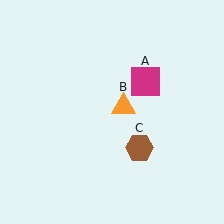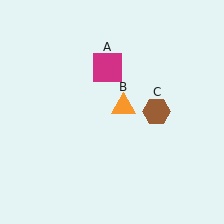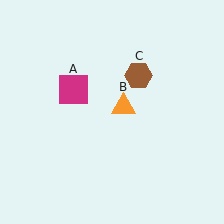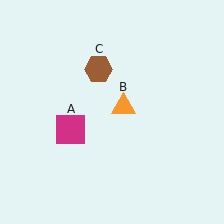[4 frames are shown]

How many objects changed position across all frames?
2 objects changed position: magenta square (object A), brown hexagon (object C).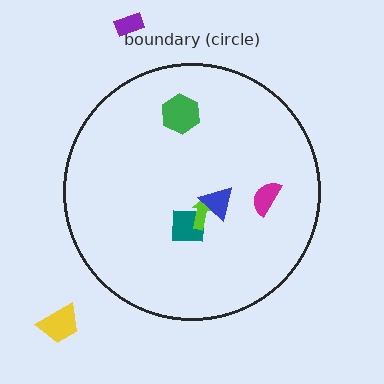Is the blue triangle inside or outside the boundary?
Inside.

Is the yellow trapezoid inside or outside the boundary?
Outside.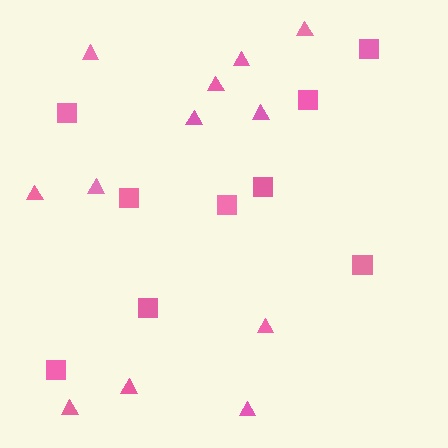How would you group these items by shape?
There are 2 groups: one group of squares (9) and one group of triangles (12).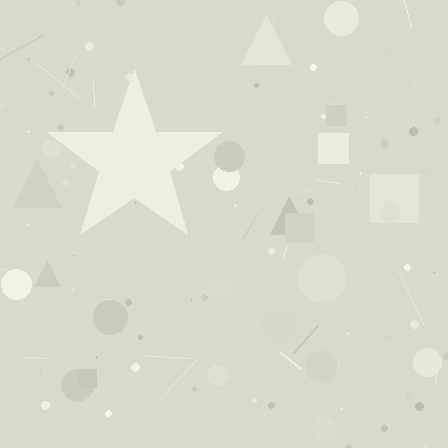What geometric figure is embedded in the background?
A star is embedded in the background.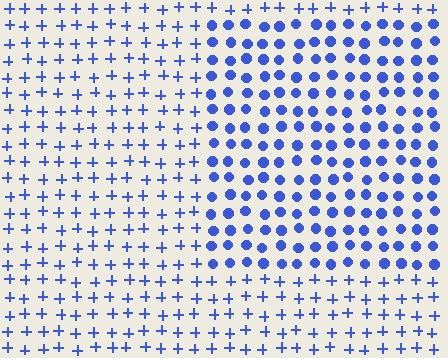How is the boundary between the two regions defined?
The boundary is defined by a change in element shape: circles inside vs. plus signs outside. All elements share the same color and spacing.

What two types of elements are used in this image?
The image uses circles inside the rectangle region and plus signs outside it.